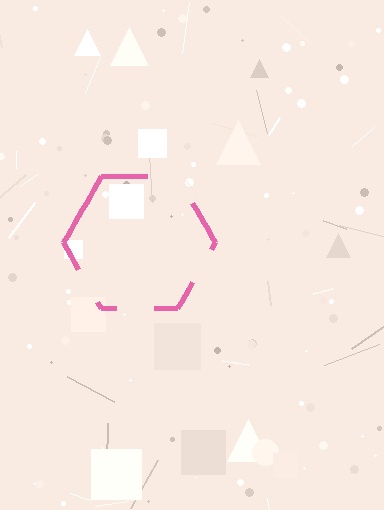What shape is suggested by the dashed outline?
The dashed outline suggests a hexagon.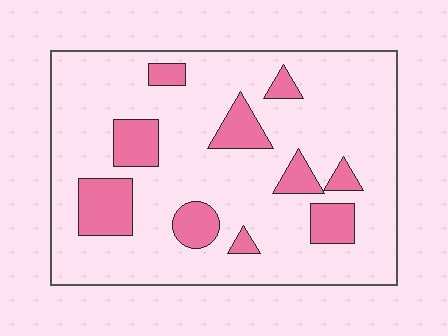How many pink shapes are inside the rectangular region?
10.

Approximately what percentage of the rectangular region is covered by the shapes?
Approximately 20%.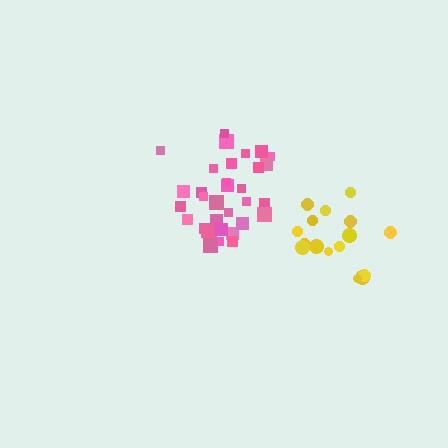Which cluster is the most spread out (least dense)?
Yellow.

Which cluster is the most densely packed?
Pink.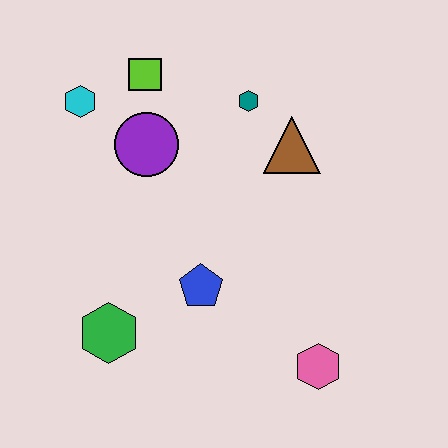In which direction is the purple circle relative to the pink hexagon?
The purple circle is above the pink hexagon.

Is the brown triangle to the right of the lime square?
Yes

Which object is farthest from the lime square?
The pink hexagon is farthest from the lime square.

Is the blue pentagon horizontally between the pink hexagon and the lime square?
Yes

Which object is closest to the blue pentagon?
The green hexagon is closest to the blue pentagon.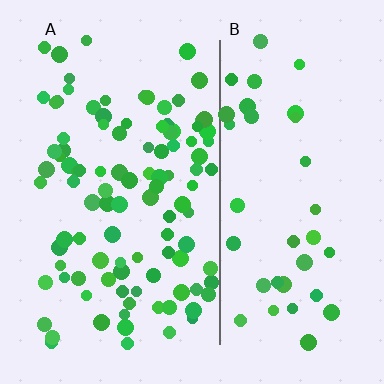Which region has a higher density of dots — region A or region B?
A (the left).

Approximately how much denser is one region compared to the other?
Approximately 2.6× — region A over region B.